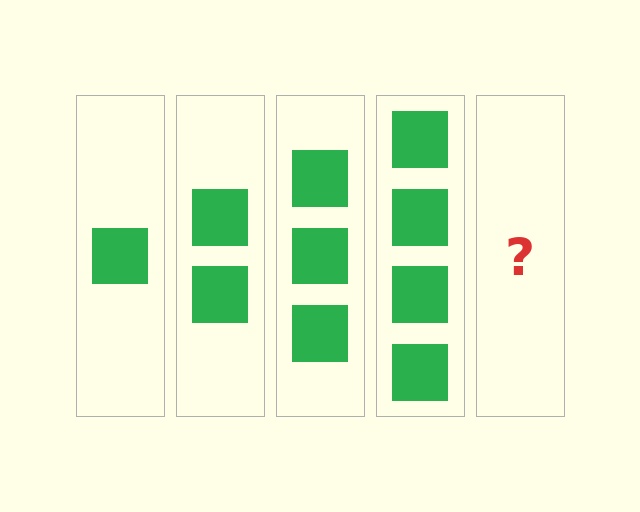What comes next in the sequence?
The next element should be 5 squares.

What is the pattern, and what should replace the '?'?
The pattern is that each step adds one more square. The '?' should be 5 squares.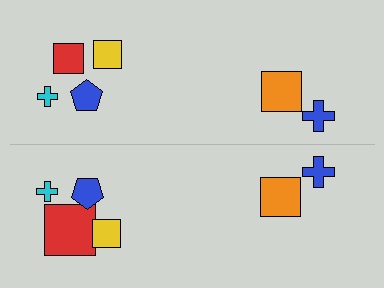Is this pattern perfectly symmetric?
No, the pattern is not perfectly symmetric. The red square on the bottom side has a different size than its mirror counterpart.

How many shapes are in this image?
There are 12 shapes in this image.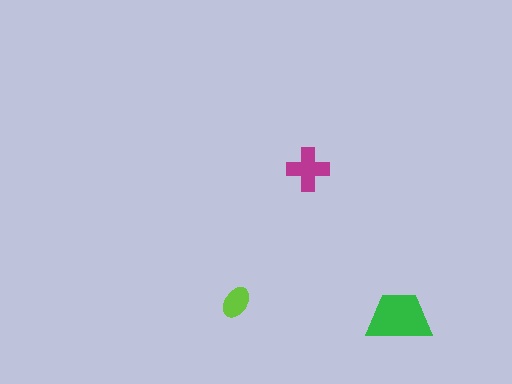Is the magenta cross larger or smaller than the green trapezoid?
Smaller.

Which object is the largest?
The green trapezoid.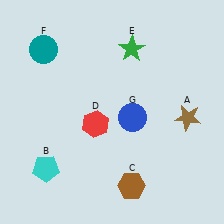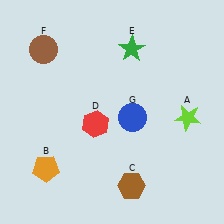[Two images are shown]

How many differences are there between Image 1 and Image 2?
There are 3 differences between the two images.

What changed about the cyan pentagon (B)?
In Image 1, B is cyan. In Image 2, it changed to orange.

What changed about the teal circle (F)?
In Image 1, F is teal. In Image 2, it changed to brown.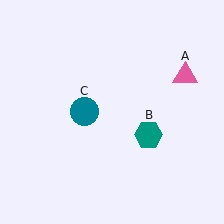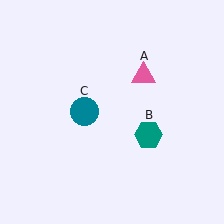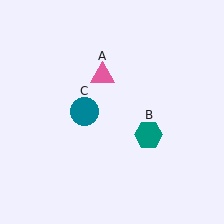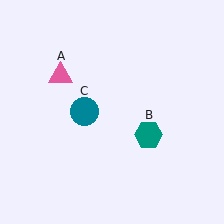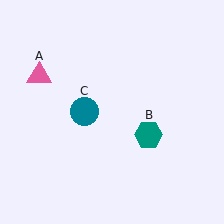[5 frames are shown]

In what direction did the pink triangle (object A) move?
The pink triangle (object A) moved left.